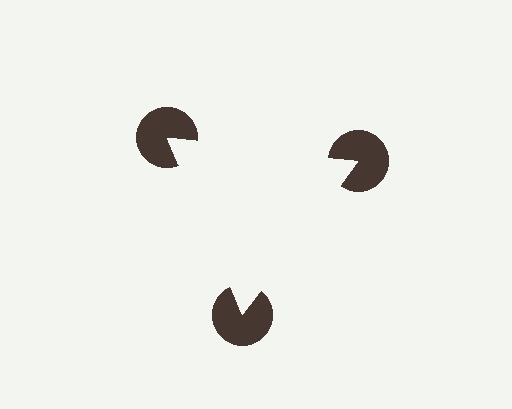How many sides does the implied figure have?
3 sides.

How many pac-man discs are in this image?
There are 3 — one at each vertex of the illusory triangle.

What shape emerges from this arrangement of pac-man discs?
An illusory triangle — its edges are inferred from the aligned wedge cuts in the pac-man discs, not physically drawn.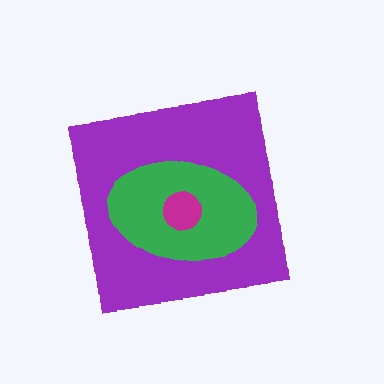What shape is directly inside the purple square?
The green ellipse.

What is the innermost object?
The magenta circle.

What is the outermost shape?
The purple square.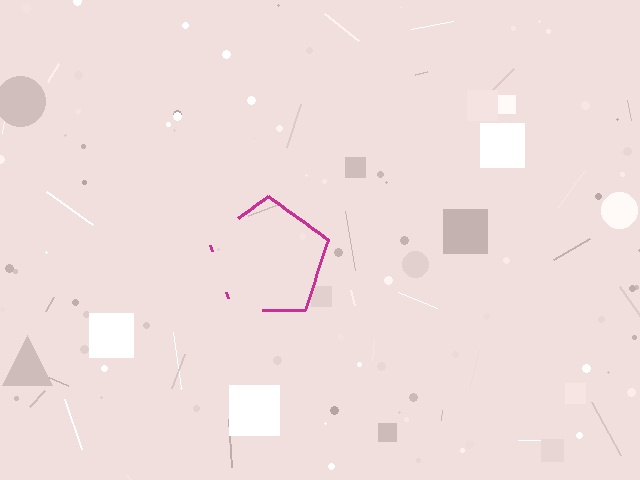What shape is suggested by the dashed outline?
The dashed outline suggests a pentagon.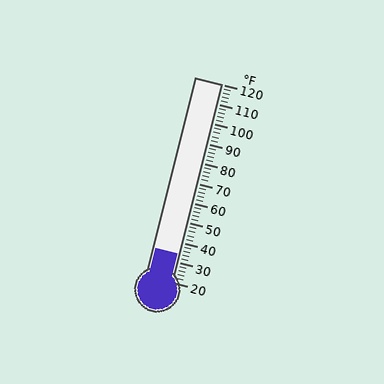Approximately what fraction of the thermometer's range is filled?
The thermometer is filled to approximately 15% of its range.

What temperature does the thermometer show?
The thermometer shows approximately 34°F.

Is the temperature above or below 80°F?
The temperature is below 80°F.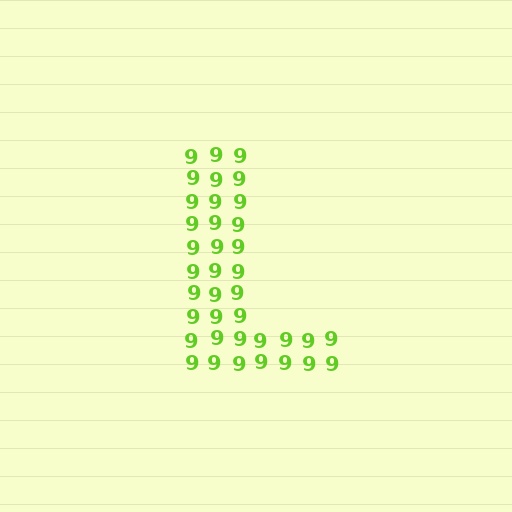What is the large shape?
The large shape is the letter L.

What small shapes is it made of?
It is made of small digit 9's.